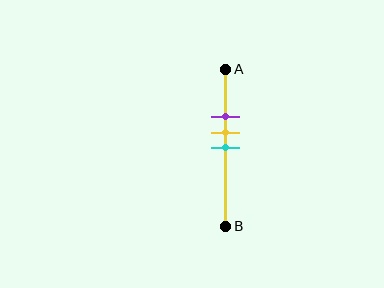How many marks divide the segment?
There are 3 marks dividing the segment.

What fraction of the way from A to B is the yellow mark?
The yellow mark is approximately 40% (0.4) of the way from A to B.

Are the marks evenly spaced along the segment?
Yes, the marks are approximately evenly spaced.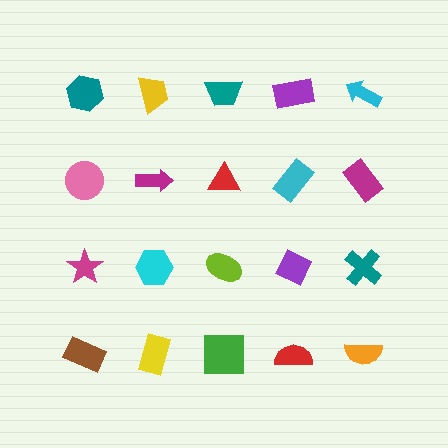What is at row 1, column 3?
A teal trapezoid.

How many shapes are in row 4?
5 shapes.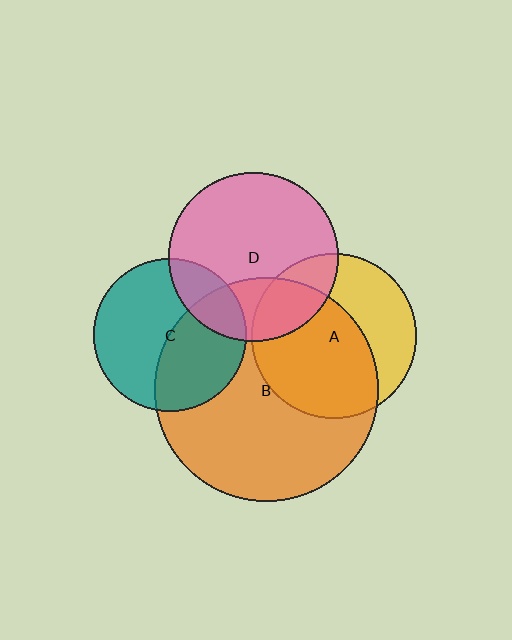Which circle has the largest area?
Circle B (orange).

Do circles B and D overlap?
Yes.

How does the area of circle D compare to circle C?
Approximately 1.2 times.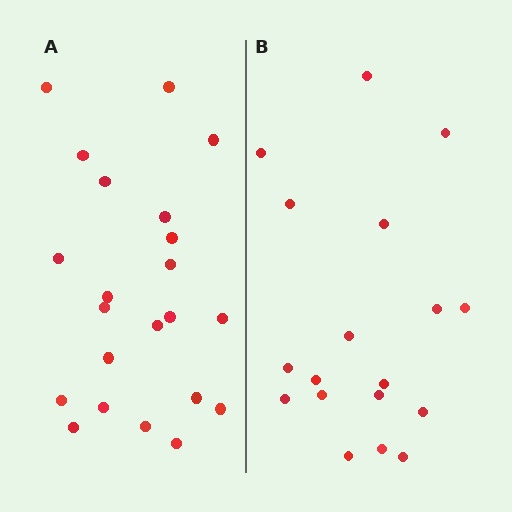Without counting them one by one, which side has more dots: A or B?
Region A (the left region) has more dots.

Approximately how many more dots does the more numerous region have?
Region A has about 4 more dots than region B.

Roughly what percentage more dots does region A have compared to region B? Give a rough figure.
About 20% more.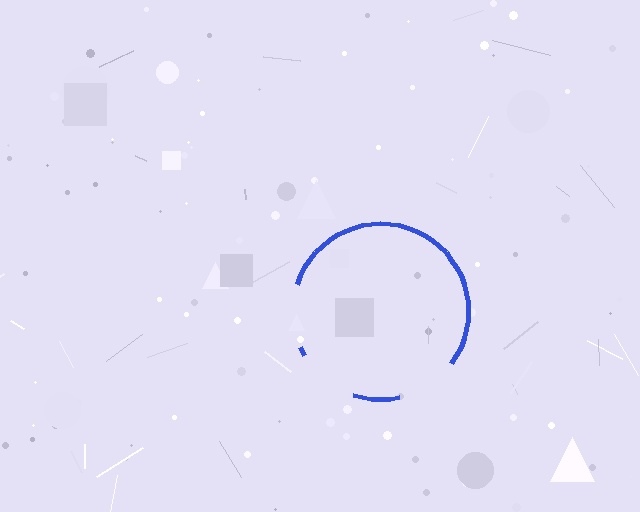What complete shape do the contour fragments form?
The contour fragments form a circle.